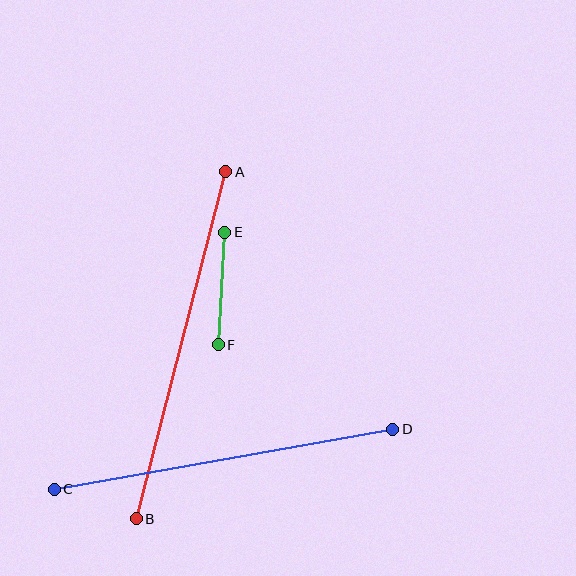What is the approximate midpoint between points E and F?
The midpoint is at approximately (221, 288) pixels.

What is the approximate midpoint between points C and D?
The midpoint is at approximately (224, 459) pixels.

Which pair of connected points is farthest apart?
Points A and B are farthest apart.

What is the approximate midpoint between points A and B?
The midpoint is at approximately (181, 345) pixels.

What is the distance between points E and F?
The distance is approximately 113 pixels.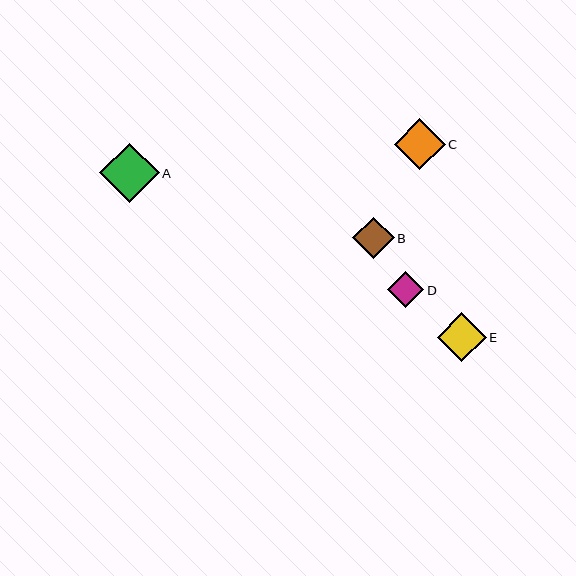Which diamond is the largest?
Diamond A is the largest with a size of approximately 59 pixels.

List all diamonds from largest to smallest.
From largest to smallest: A, C, E, B, D.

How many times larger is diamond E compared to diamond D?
Diamond E is approximately 1.4 times the size of diamond D.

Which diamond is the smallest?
Diamond D is the smallest with a size of approximately 36 pixels.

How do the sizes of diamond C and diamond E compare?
Diamond C and diamond E are approximately the same size.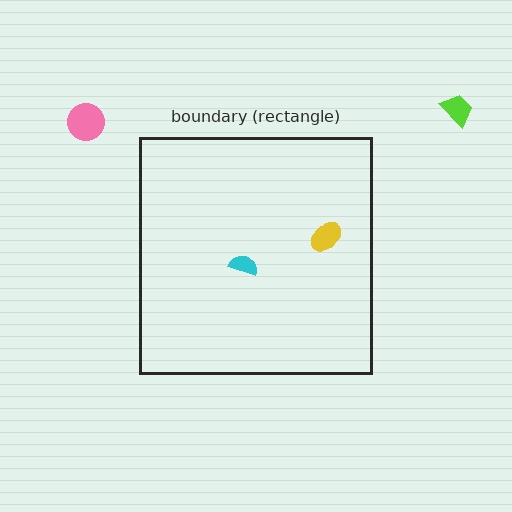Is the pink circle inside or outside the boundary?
Outside.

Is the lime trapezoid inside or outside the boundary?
Outside.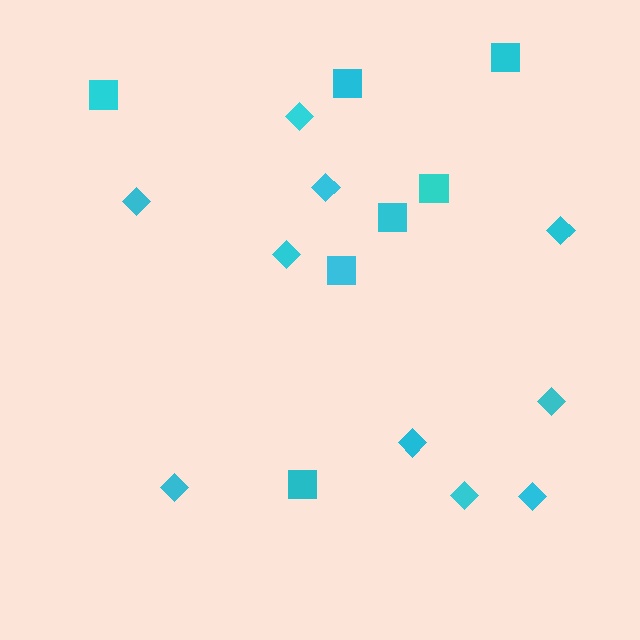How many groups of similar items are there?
There are 2 groups: one group of squares (7) and one group of diamonds (10).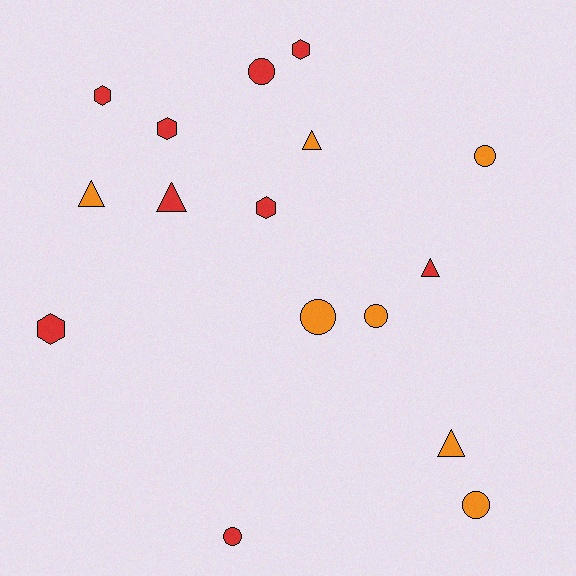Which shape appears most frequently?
Circle, with 6 objects.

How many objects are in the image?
There are 16 objects.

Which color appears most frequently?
Red, with 9 objects.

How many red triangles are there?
There are 2 red triangles.